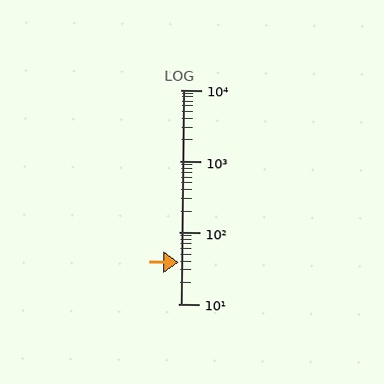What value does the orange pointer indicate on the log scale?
The pointer indicates approximately 38.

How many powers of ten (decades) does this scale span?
The scale spans 3 decades, from 10 to 10000.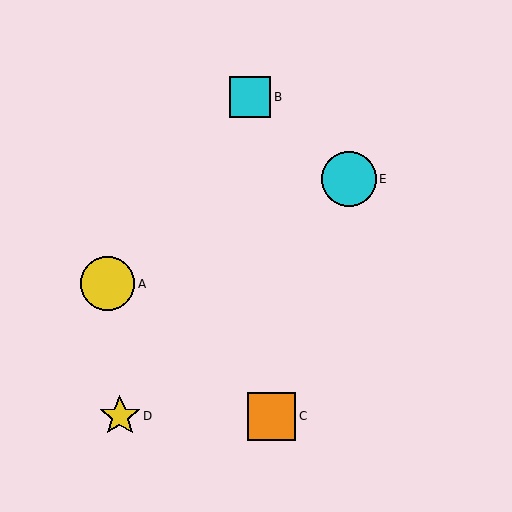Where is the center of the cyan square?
The center of the cyan square is at (250, 97).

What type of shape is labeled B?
Shape B is a cyan square.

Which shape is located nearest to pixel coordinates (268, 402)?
The orange square (labeled C) at (271, 416) is nearest to that location.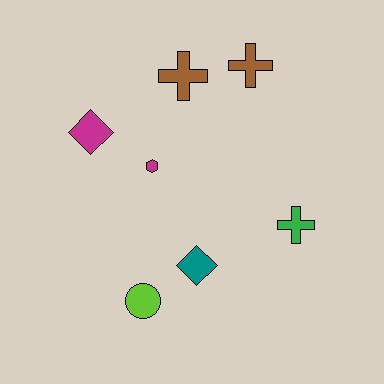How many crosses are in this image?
There are 3 crosses.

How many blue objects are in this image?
There are no blue objects.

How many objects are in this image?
There are 7 objects.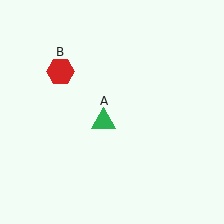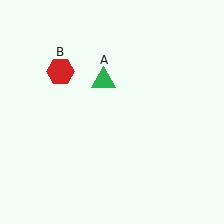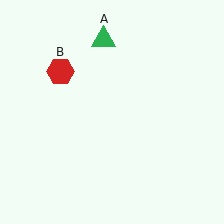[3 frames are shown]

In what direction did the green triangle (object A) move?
The green triangle (object A) moved up.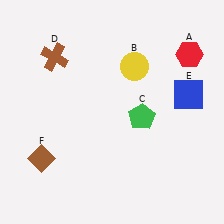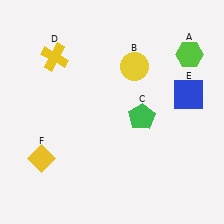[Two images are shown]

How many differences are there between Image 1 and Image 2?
There are 3 differences between the two images.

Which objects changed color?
A changed from red to lime. D changed from brown to yellow. F changed from brown to yellow.